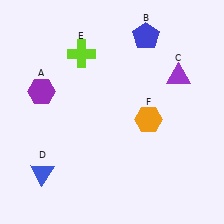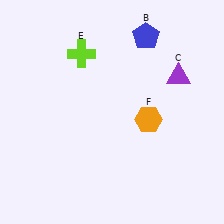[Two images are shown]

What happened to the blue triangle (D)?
The blue triangle (D) was removed in Image 2. It was in the bottom-left area of Image 1.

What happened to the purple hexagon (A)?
The purple hexagon (A) was removed in Image 2. It was in the top-left area of Image 1.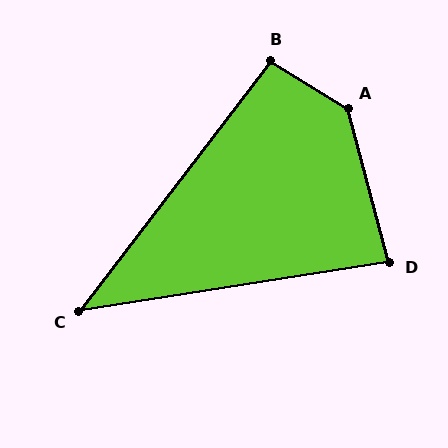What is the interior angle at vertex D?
Approximately 84 degrees (acute).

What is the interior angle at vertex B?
Approximately 96 degrees (obtuse).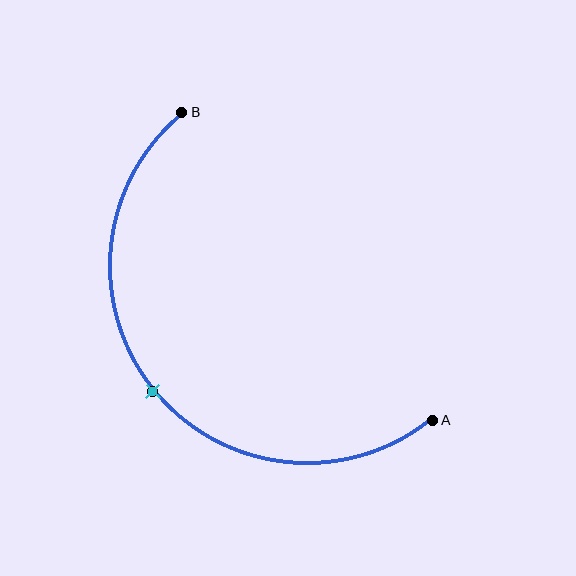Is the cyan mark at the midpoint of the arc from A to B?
Yes. The cyan mark lies on the arc at equal arc-length from both A and B — it is the arc midpoint.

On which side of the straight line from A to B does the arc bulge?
The arc bulges below and to the left of the straight line connecting A and B.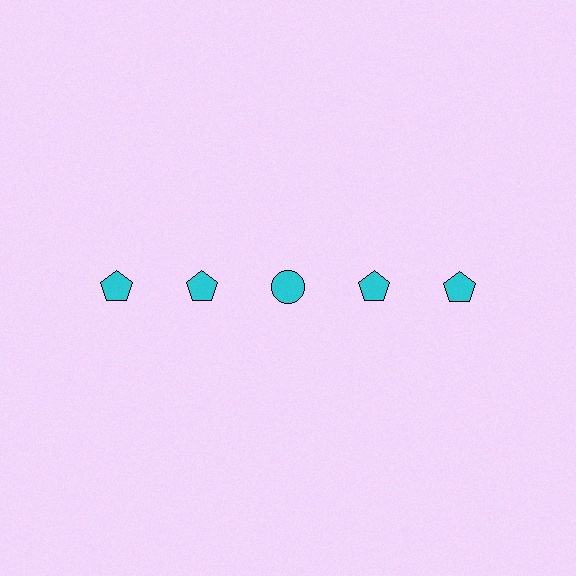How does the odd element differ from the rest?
It has a different shape: circle instead of pentagon.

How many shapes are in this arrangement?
There are 5 shapes arranged in a grid pattern.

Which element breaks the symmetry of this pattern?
The cyan circle in the top row, center column breaks the symmetry. All other shapes are cyan pentagons.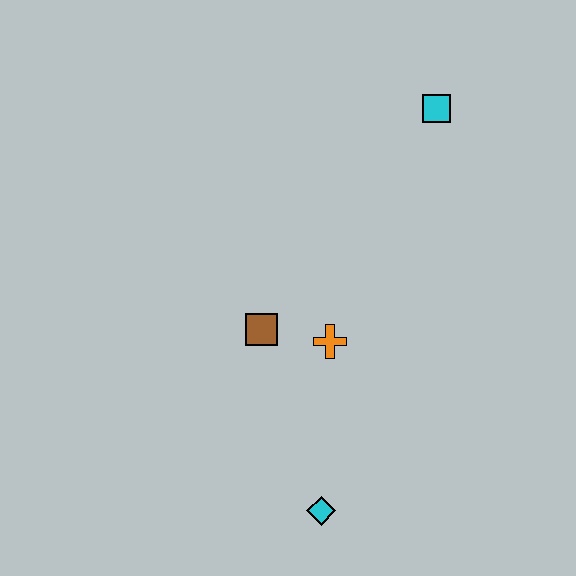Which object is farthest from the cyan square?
The cyan diamond is farthest from the cyan square.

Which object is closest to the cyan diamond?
The orange cross is closest to the cyan diamond.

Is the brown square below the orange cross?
No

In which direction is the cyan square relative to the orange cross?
The cyan square is above the orange cross.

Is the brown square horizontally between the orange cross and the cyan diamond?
No